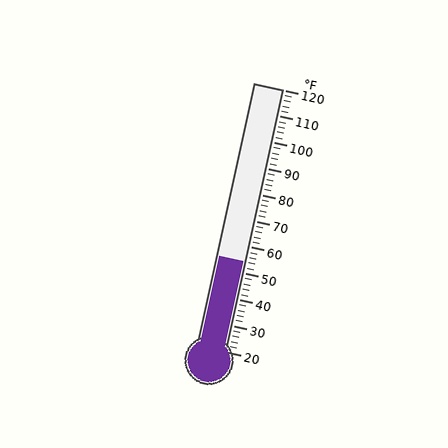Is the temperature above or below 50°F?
The temperature is above 50°F.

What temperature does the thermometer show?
The thermometer shows approximately 54°F.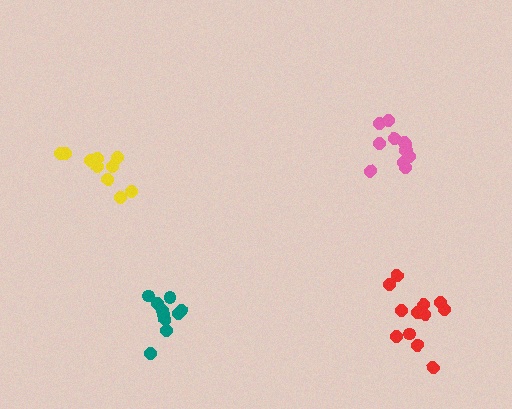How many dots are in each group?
Group 1: 12 dots, Group 2: 10 dots, Group 3: 12 dots, Group 4: 10 dots (44 total).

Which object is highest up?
The pink cluster is topmost.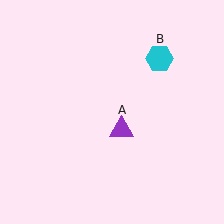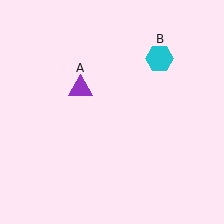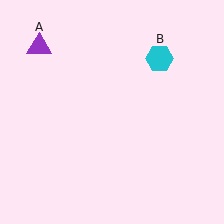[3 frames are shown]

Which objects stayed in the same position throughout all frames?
Cyan hexagon (object B) remained stationary.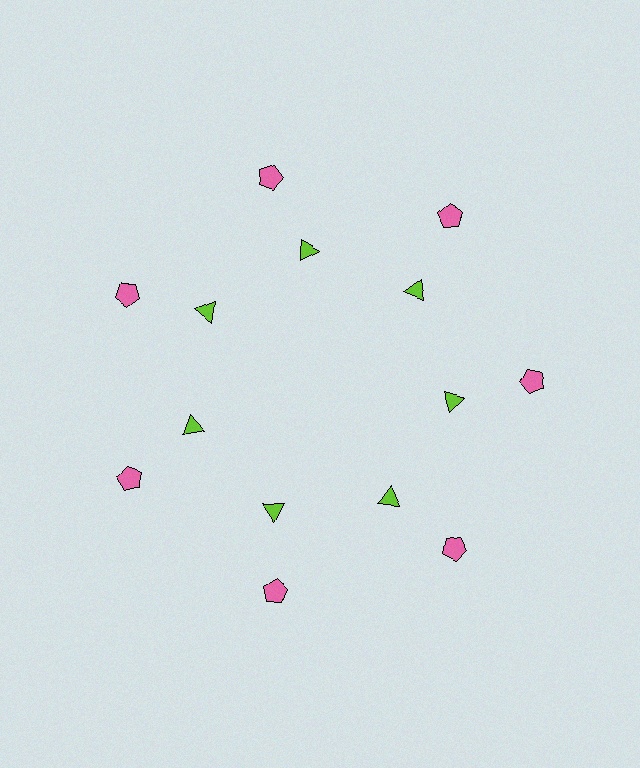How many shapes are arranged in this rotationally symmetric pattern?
There are 14 shapes, arranged in 7 groups of 2.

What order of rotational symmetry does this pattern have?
This pattern has 7-fold rotational symmetry.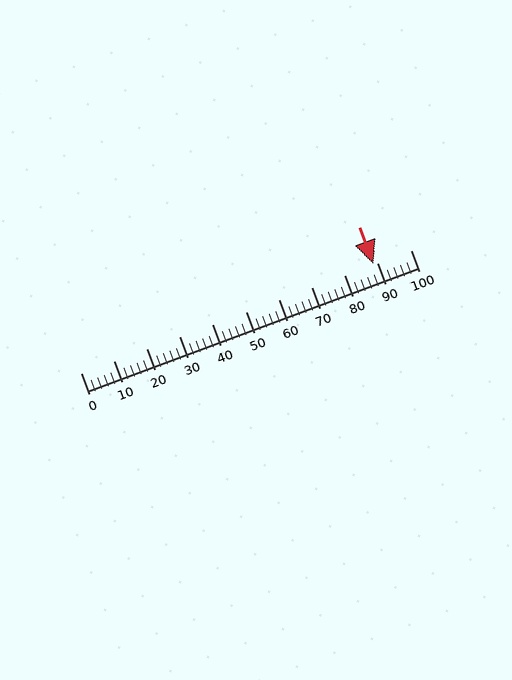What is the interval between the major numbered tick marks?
The major tick marks are spaced 10 units apart.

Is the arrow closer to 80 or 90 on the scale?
The arrow is closer to 90.